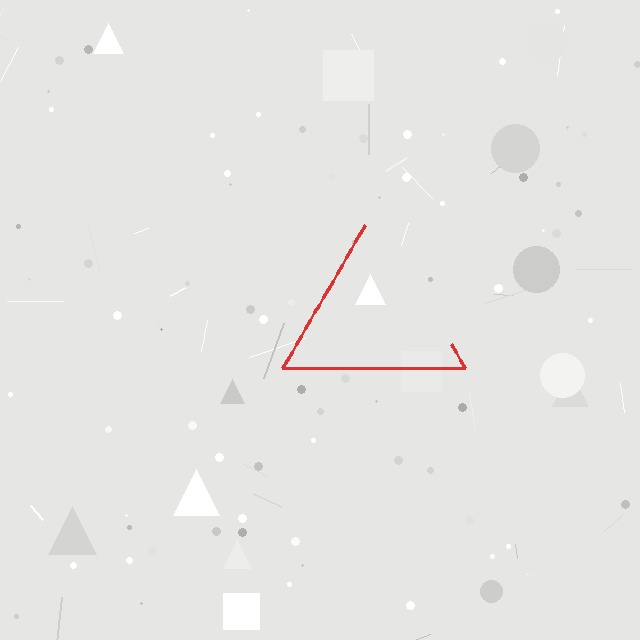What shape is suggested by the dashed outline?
The dashed outline suggests a triangle.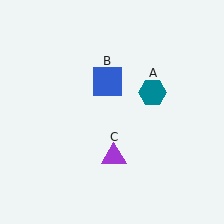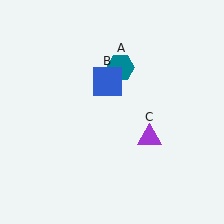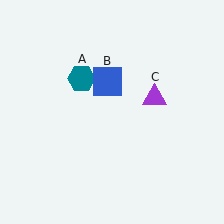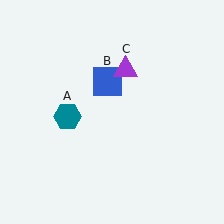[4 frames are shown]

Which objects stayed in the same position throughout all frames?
Blue square (object B) remained stationary.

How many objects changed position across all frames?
2 objects changed position: teal hexagon (object A), purple triangle (object C).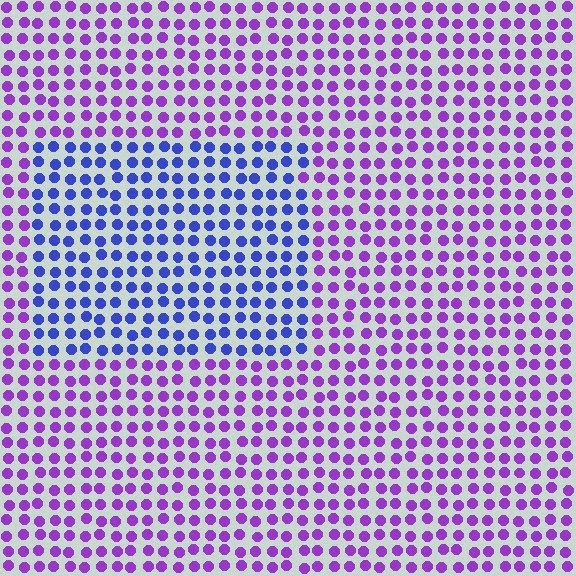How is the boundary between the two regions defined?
The boundary is defined purely by a slight shift in hue (about 47 degrees). Spacing, size, and orientation are identical on both sides.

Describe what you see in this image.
The image is filled with small purple elements in a uniform arrangement. A rectangle-shaped region is visible where the elements are tinted to a slightly different hue, forming a subtle color boundary.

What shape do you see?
I see a rectangle.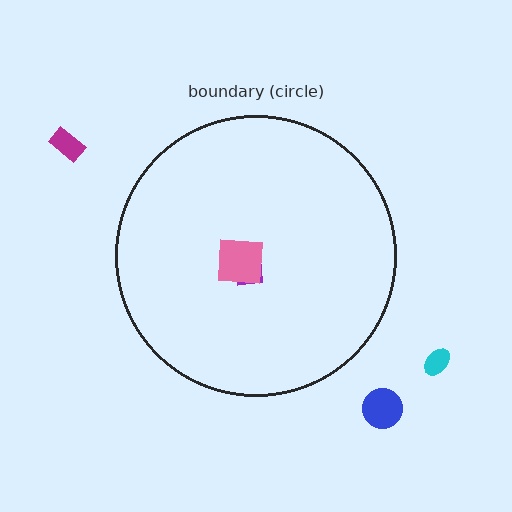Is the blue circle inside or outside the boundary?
Outside.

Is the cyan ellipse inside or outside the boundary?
Outside.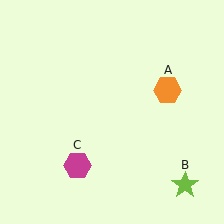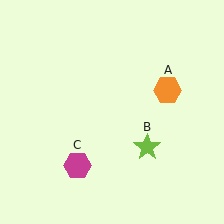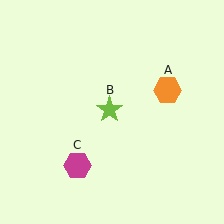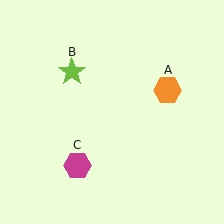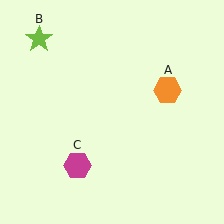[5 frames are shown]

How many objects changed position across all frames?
1 object changed position: lime star (object B).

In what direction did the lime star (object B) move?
The lime star (object B) moved up and to the left.